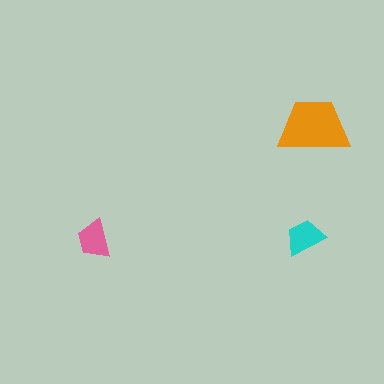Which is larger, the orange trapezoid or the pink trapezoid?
The orange one.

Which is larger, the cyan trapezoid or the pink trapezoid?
The cyan one.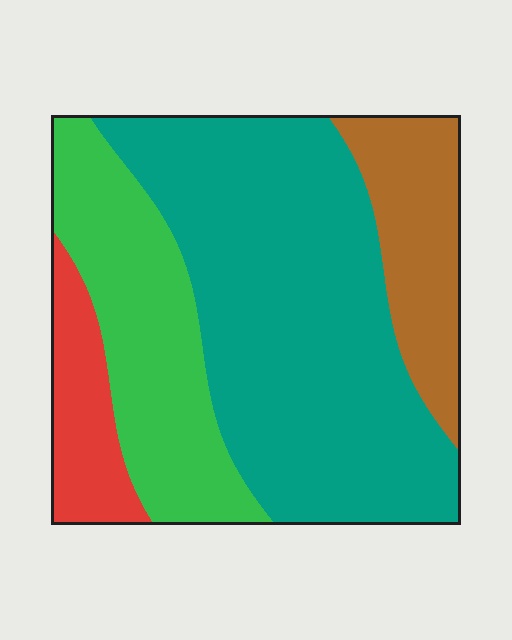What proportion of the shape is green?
Green covers about 25% of the shape.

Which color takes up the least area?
Red, at roughly 10%.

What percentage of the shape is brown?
Brown takes up about one eighth (1/8) of the shape.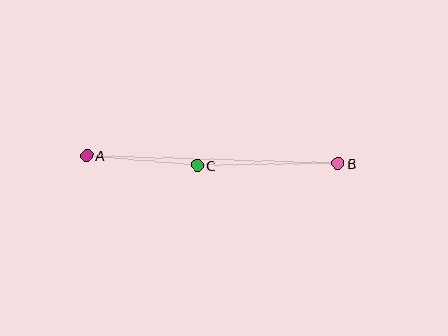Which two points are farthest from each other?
Points A and B are farthest from each other.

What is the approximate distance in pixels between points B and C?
The distance between B and C is approximately 141 pixels.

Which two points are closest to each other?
Points A and C are closest to each other.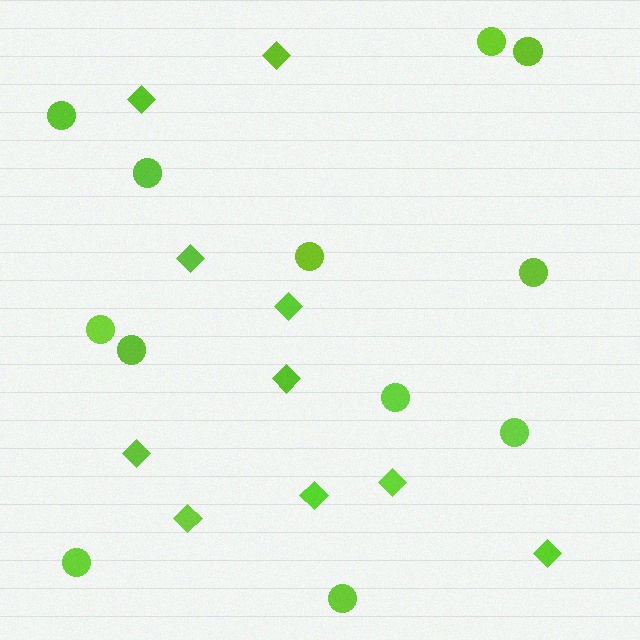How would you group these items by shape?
There are 2 groups: one group of diamonds (10) and one group of circles (12).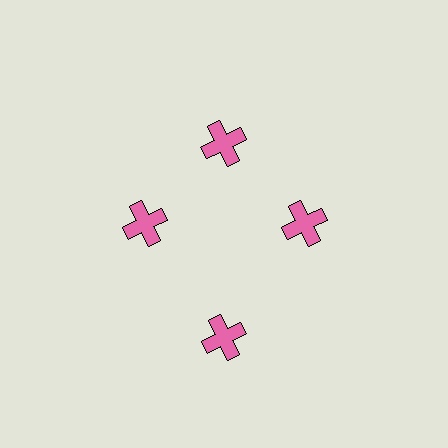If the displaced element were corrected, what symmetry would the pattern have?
It would have 4-fold rotational symmetry — the pattern would map onto itself every 90 degrees.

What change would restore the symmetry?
The symmetry would be restored by moving it inward, back onto the ring so that all 4 crosses sit at equal angles and equal distance from the center.